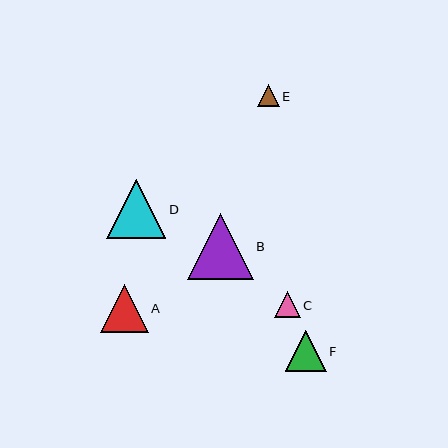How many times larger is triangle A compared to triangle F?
Triangle A is approximately 1.2 times the size of triangle F.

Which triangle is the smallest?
Triangle E is the smallest with a size of approximately 22 pixels.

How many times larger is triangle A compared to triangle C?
Triangle A is approximately 1.8 times the size of triangle C.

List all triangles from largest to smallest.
From largest to smallest: B, D, A, F, C, E.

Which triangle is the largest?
Triangle B is the largest with a size of approximately 66 pixels.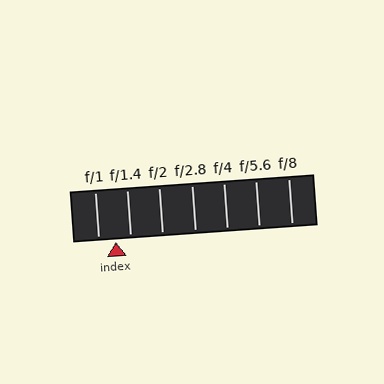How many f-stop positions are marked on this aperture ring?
There are 7 f-stop positions marked.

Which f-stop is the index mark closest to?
The index mark is closest to f/1.4.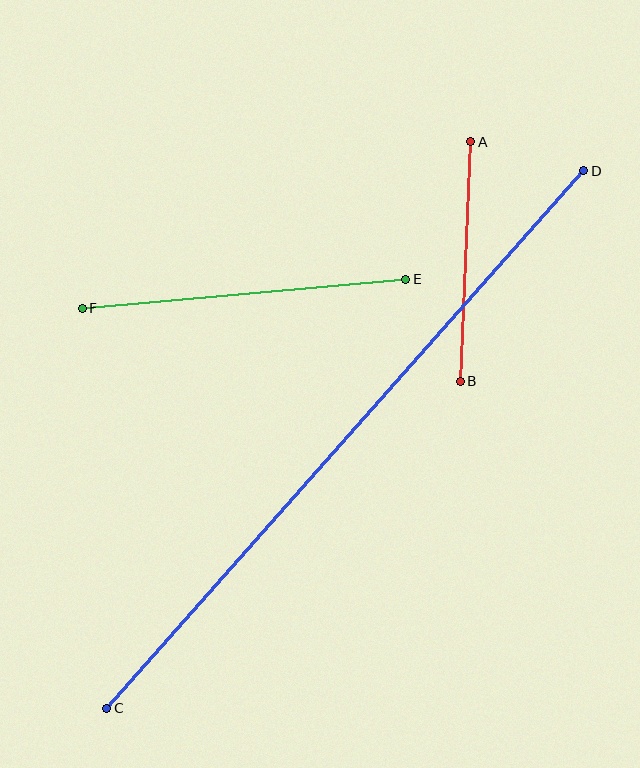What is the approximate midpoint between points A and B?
The midpoint is at approximately (465, 261) pixels.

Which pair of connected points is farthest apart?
Points C and D are farthest apart.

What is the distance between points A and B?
The distance is approximately 239 pixels.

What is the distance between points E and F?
The distance is approximately 325 pixels.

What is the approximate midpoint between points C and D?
The midpoint is at approximately (345, 440) pixels.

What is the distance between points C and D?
The distance is approximately 719 pixels.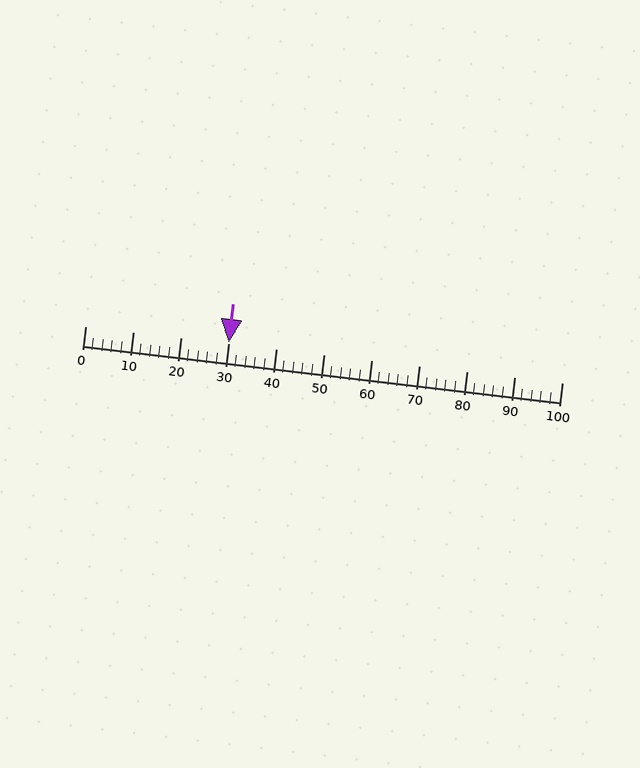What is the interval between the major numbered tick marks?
The major tick marks are spaced 10 units apart.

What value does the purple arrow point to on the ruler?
The purple arrow points to approximately 30.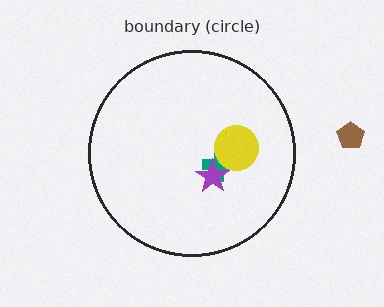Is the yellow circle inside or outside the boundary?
Inside.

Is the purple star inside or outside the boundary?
Inside.